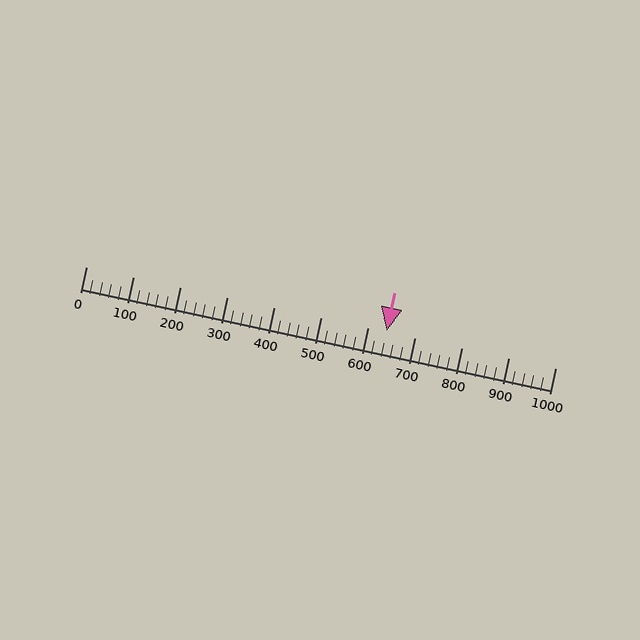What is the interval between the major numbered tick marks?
The major tick marks are spaced 100 units apart.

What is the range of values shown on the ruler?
The ruler shows values from 0 to 1000.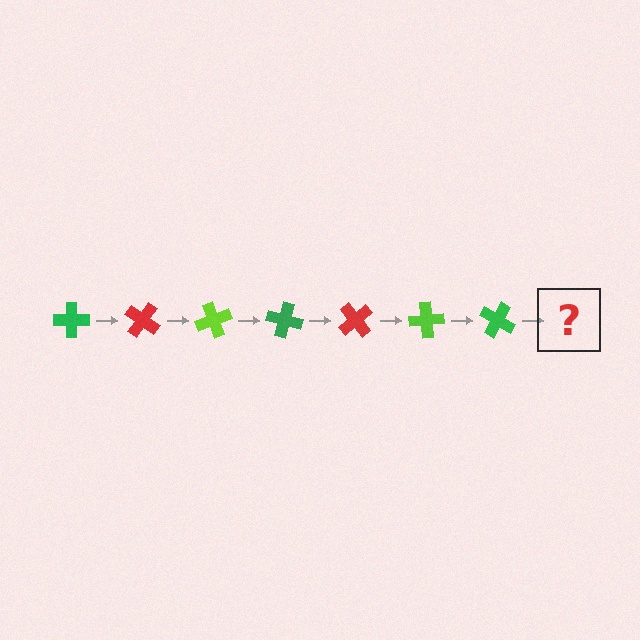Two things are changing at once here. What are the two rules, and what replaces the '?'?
The two rules are that it rotates 35 degrees each step and the color cycles through green, red, and lime. The '?' should be a red cross, rotated 245 degrees from the start.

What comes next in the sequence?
The next element should be a red cross, rotated 245 degrees from the start.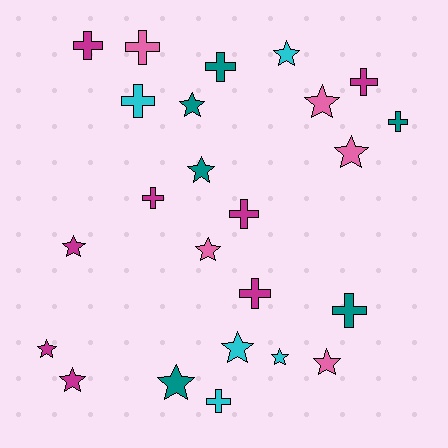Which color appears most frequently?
Magenta, with 8 objects.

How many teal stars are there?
There are 3 teal stars.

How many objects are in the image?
There are 24 objects.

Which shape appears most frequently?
Star, with 13 objects.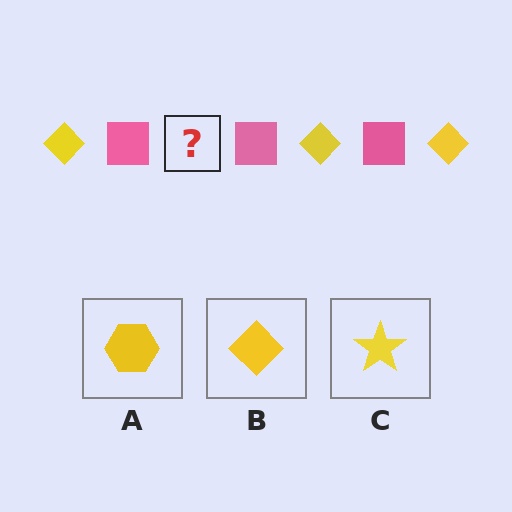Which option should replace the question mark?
Option B.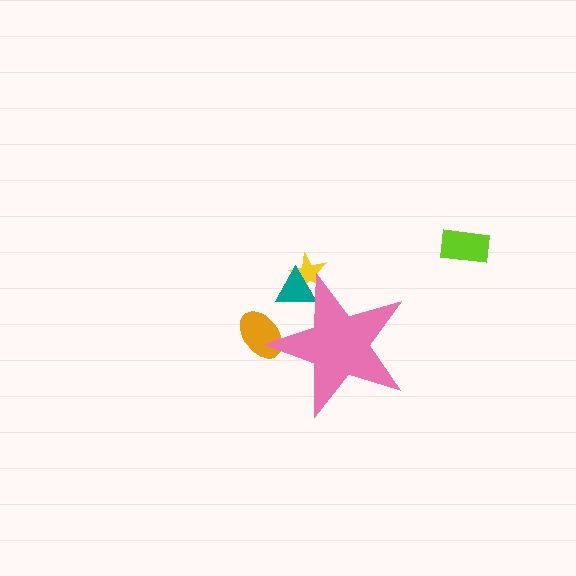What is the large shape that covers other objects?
A pink star.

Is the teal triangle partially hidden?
Yes, the teal triangle is partially hidden behind the pink star.